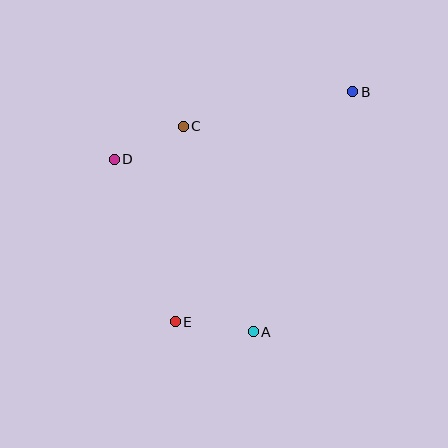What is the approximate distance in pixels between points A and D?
The distance between A and D is approximately 221 pixels.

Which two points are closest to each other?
Points C and D are closest to each other.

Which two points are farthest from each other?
Points B and E are farthest from each other.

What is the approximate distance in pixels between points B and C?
The distance between B and C is approximately 173 pixels.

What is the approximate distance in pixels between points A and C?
The distance between A and C is approximately 217 pixels.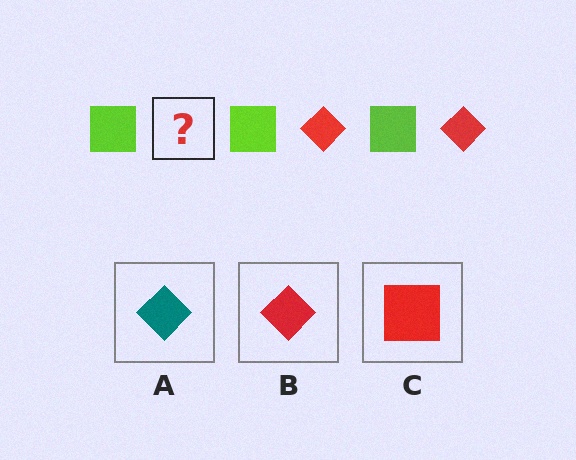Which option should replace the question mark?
Option B.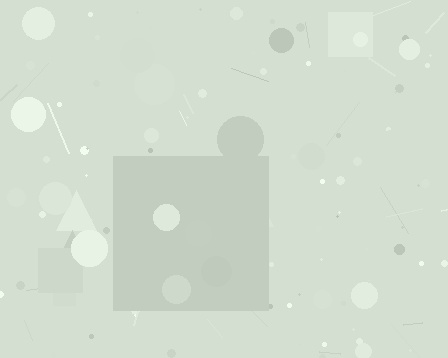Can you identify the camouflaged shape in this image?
The camouflaged shape is a square.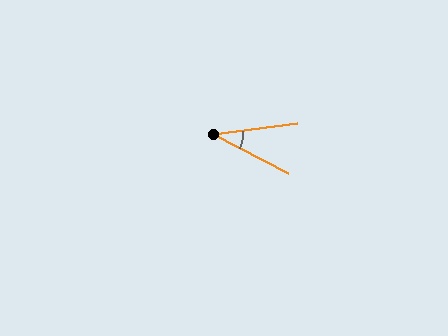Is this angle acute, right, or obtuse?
It is acute.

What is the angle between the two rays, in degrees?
Approximately 35 degrees.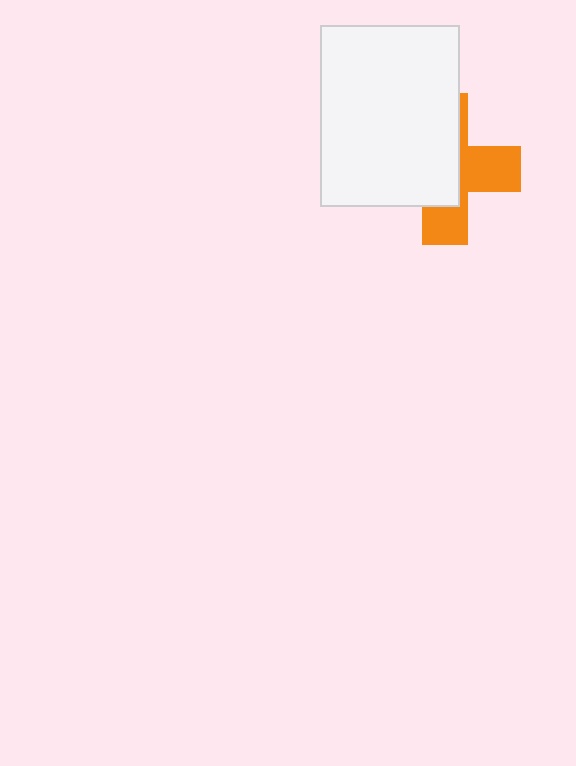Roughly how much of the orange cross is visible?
A small part of it is visible (roughly 43%).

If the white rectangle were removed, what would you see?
You would see the complete orange cross.